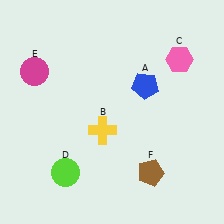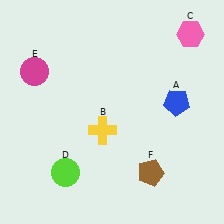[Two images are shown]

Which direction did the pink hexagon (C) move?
The pink hexagon (C) moved up.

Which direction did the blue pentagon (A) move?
The blue pentagon (A) moved right.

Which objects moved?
The objects that moved are: the blue pentagon (A), the pink hexagon (C).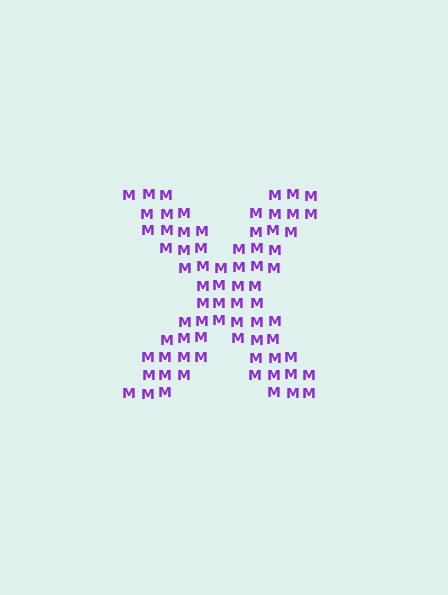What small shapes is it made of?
It is made of small letter M's.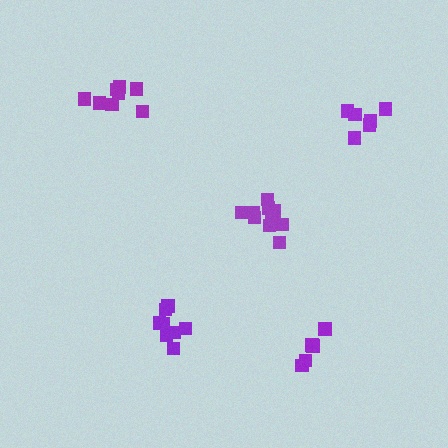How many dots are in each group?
Group 1: 11 dots, Group 2: 6 dots, Group 3: 8 dots, Group 4: 5 dots, Group 5: 8 dots (38 total).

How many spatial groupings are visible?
There are 5 spatial groupings.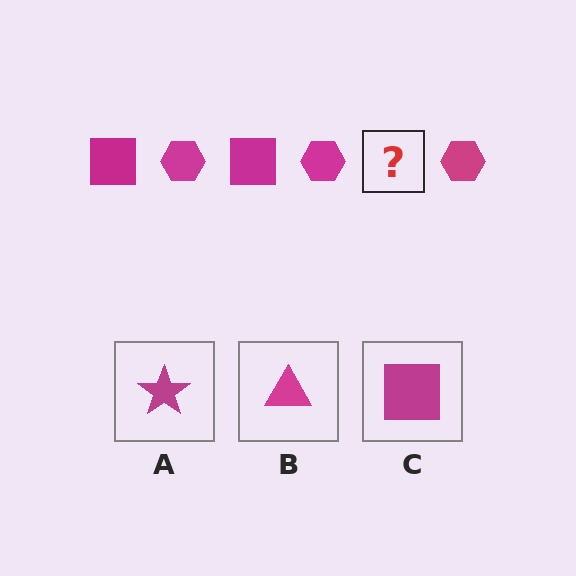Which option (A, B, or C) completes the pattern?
C.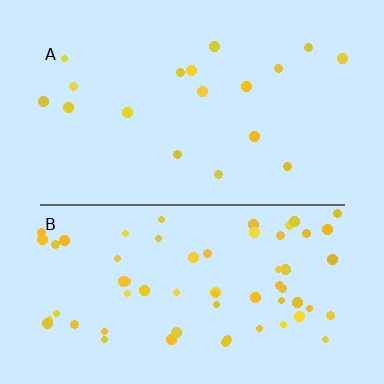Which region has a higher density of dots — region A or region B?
B (the bottom).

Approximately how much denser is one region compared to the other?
Approximately 3.5× — region B over region A.